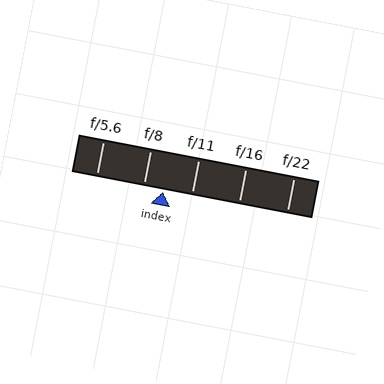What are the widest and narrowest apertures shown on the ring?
The widest aperture shown is f/5.6 and the narrowest is f/22.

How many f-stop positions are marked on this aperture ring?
There are 5 f-stop positions marked.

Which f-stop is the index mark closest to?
The index mark is closest to f/8.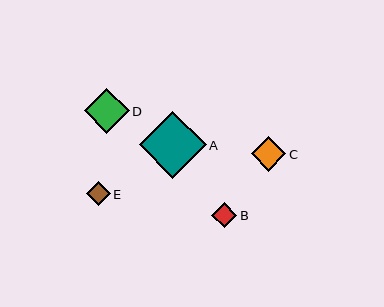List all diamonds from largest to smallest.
From largest to smallest: A, D, C, B, E.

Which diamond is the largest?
Diamond A is the largest with a size of approximately 67 pixels.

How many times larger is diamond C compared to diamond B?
Diamond C is approximately 1.4 times the size of diamond B.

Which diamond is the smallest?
Diamond E is the smallest with a size of approximately 24 pixels.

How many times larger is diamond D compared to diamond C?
Diamond D is approximately 1.3 times the size of diamond C.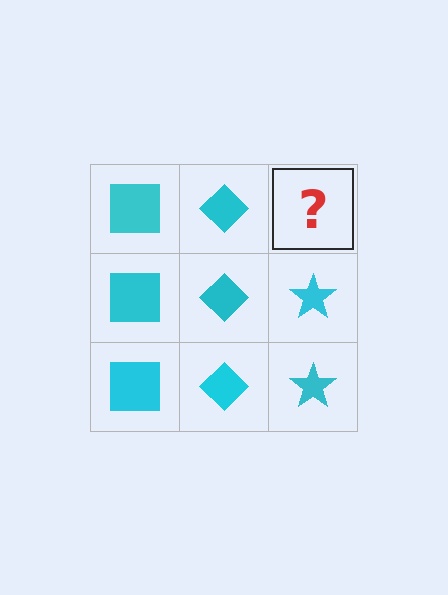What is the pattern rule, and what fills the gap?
The rule is that each column has a consistent shape. The gap should be filled with a cyan star.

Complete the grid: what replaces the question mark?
The question mark should be replaced with a cyan star.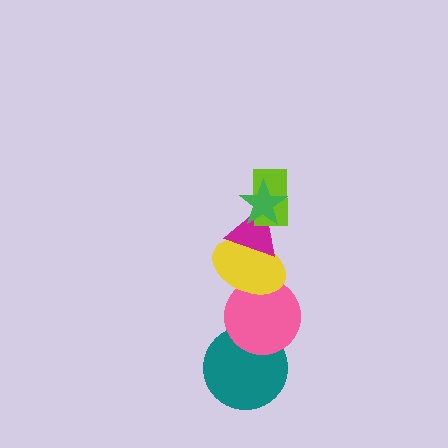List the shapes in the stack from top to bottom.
From top to bottom: the green star, the lime rectangle, the magenta triangle, the yellow ellipse, the pink circle, the teal circle.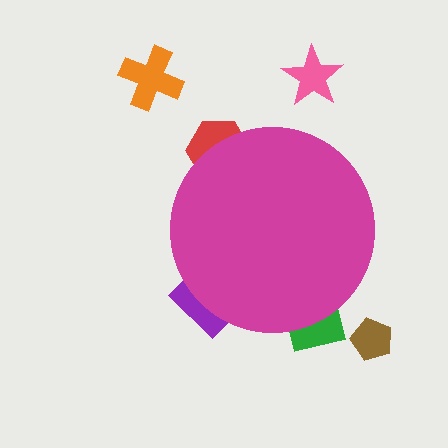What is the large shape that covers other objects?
A magenta circle.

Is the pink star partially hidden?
No, the pink star is fully visible.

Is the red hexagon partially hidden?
Yes, the red hexagon is partially hidden behind the magenta circle.